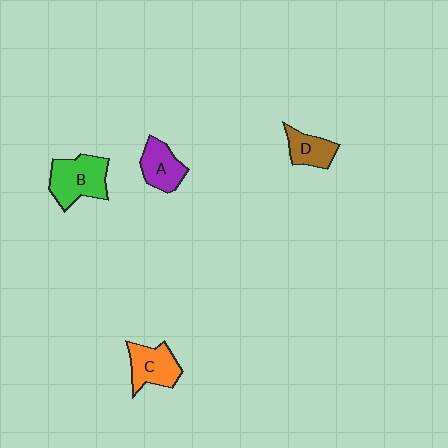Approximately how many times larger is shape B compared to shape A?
Approximately 1.4 times.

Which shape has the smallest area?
Shape D (brown).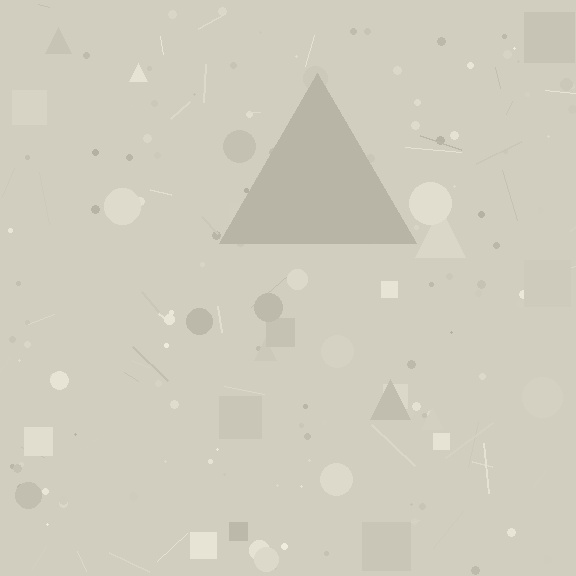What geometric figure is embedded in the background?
A triangle is embedded in the background.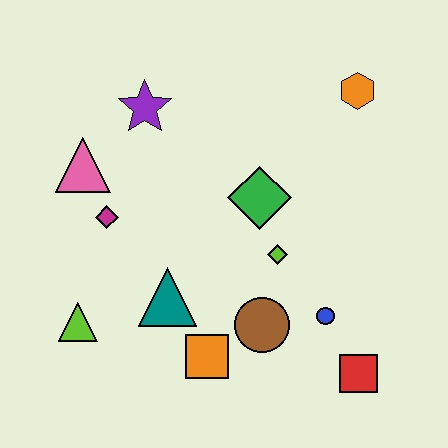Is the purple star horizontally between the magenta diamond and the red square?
Yes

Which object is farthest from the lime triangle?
The orange hexagon is farthest from the lime triangle.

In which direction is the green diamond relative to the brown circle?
The green diamond is above the brown circle.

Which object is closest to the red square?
The blue circle is closest to the red square.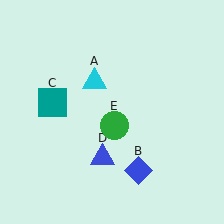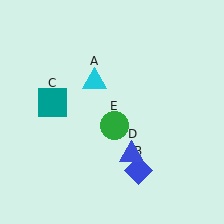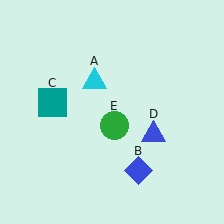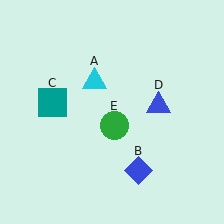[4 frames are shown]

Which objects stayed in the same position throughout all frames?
Cyan triangle (object A) and blue diamond (object B) and teal square (object C) and green circle (object E) remained stationary.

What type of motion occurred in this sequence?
The blue triangle (object D) rotated counterclockwise around the center of the scene.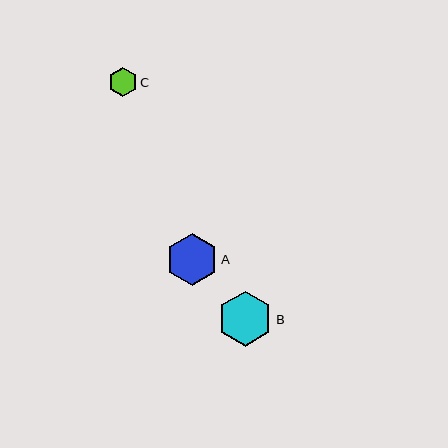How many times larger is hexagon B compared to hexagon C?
Hexagon B is approximately 1.9 times the size of hexagon C.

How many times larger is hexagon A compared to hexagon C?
Hexagon A is approximately 1.8 times the size of hexagon C.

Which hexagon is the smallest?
Hexagon C is the smallest with a size of approximately 29 pixels.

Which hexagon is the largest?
Hexagon B is the largest with a size of approximately 55 pixels.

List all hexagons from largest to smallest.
From largest to smallest: B, A, C.